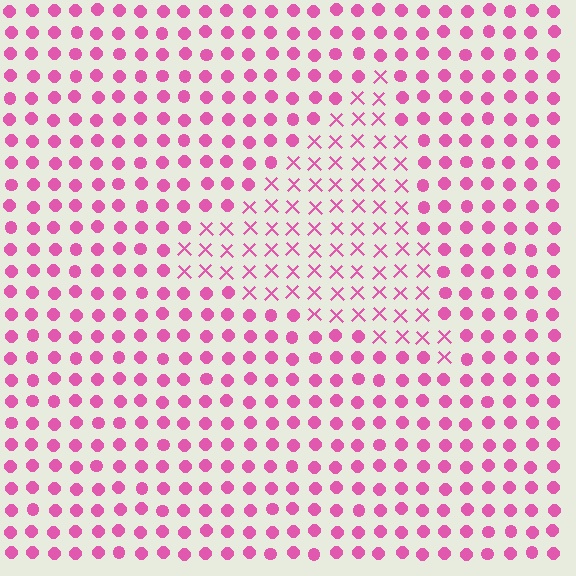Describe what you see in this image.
The image is filled with small pink elements arranged in a uniform grid. A triangle-shaped region contains X marks, while the surrounding area contains circles. The boundary is defined purely by the change in element shape.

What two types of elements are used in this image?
The image uses X marks inside the triangle region and circles outside it.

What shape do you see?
I see a triangle.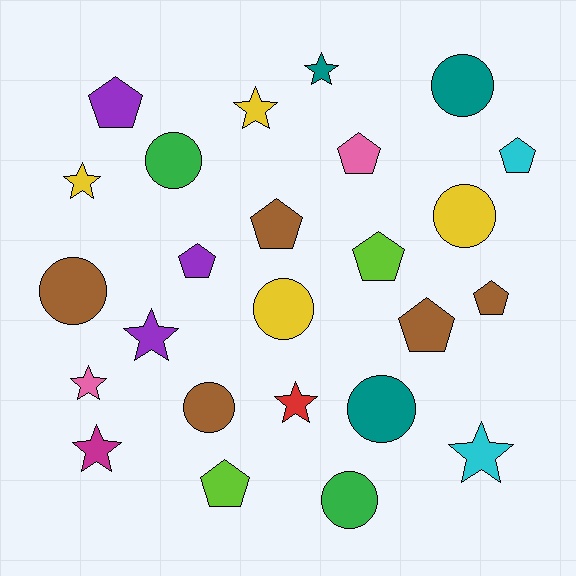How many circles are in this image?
There are 8 circles.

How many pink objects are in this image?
There are 2 pink objects.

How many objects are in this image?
There are 25 objects.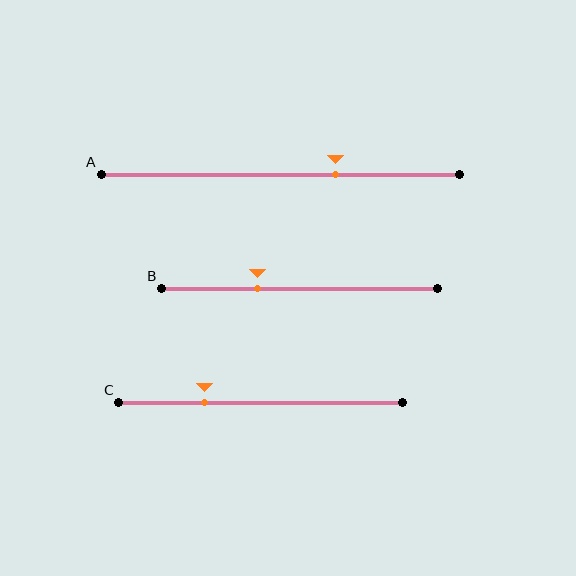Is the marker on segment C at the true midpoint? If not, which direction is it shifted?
No, the marker on segment C is shifted to the left by about 20% of the segment length.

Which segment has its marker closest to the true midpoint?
Segment A has its marker closest to the true midpoint.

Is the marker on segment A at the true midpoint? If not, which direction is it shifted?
No, the marker on segment A is shifted to the right by about 15% of the segment length.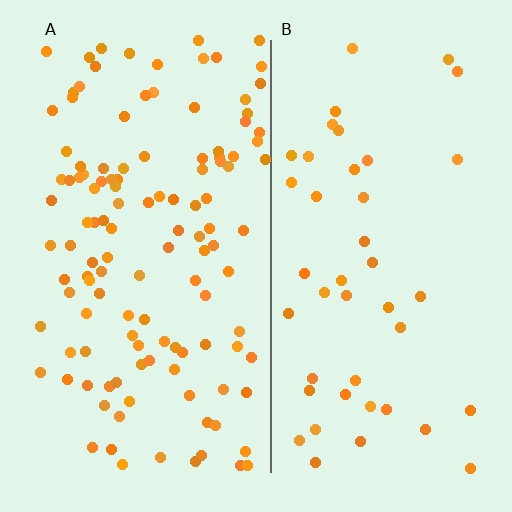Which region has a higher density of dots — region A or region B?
A (the left).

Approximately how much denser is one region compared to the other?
Approximately 2.8× — region A over region B.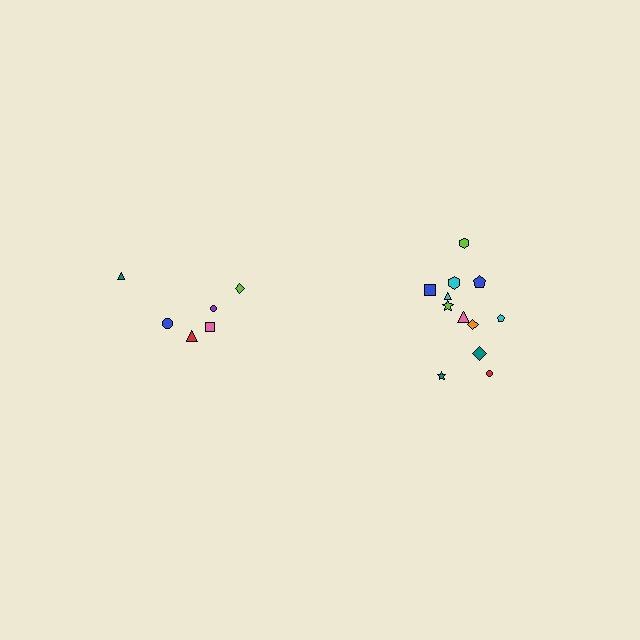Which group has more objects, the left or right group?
The right group.